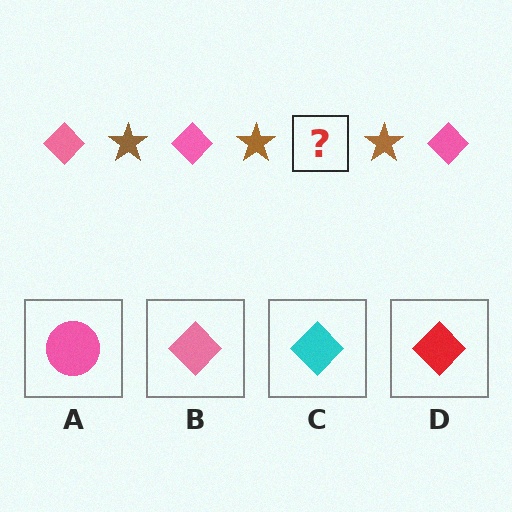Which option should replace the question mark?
Option B.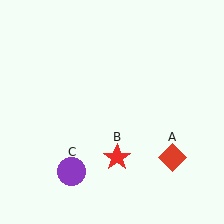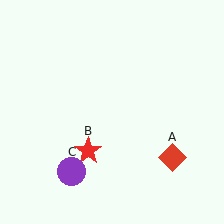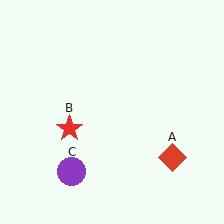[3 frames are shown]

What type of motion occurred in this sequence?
The red star (object B) rotated clockwise around the center of the scene.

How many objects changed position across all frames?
1 object changed position: red star (object B).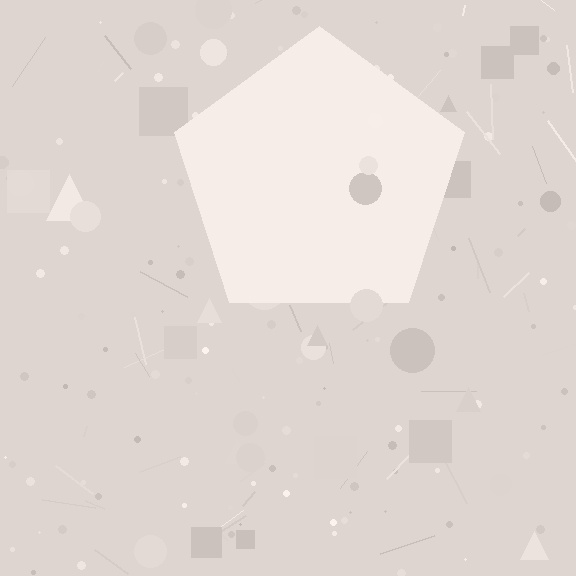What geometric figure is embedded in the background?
A pentagon is embedded in the background.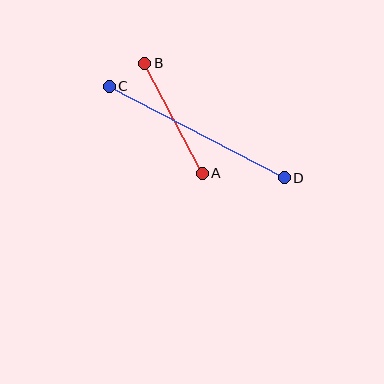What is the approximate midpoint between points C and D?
The midpoint is at approximately (197, 132) pixels.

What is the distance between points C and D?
The distance is approximately 197 pixels.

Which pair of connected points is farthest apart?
Points C and D are farthest apart.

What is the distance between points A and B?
The distance is approximately 124 pixels.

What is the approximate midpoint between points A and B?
The midpoint is at approximately (173, 118) pixels.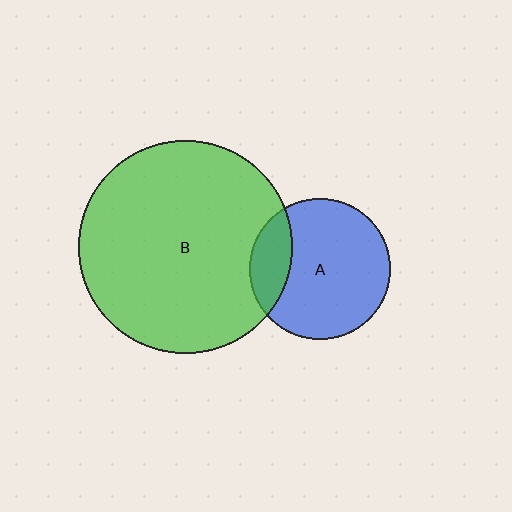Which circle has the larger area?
Circle B (green).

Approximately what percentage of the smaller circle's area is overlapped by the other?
Approximately 20%.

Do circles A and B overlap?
Yes.